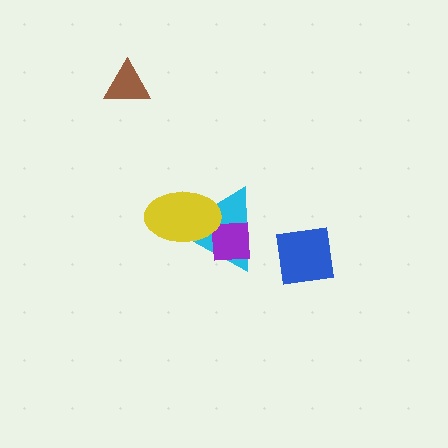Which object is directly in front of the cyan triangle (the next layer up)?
The purple square is directly in front of the cyan triangle.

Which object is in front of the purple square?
The yellow ellipse is in front of the purple square.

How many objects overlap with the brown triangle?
0 objects overlap with the brown triangle.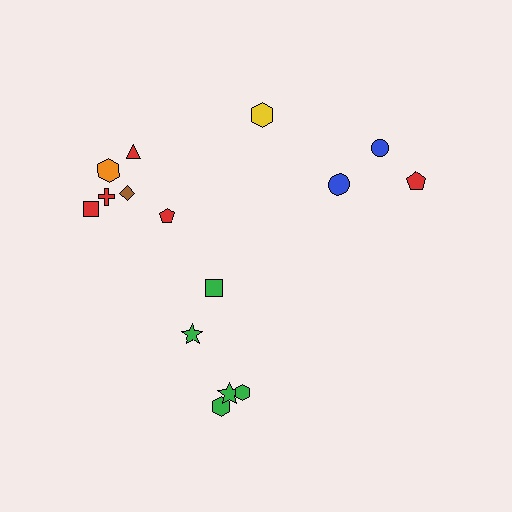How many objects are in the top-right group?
There are 4 objects.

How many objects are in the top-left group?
There are 6 objects.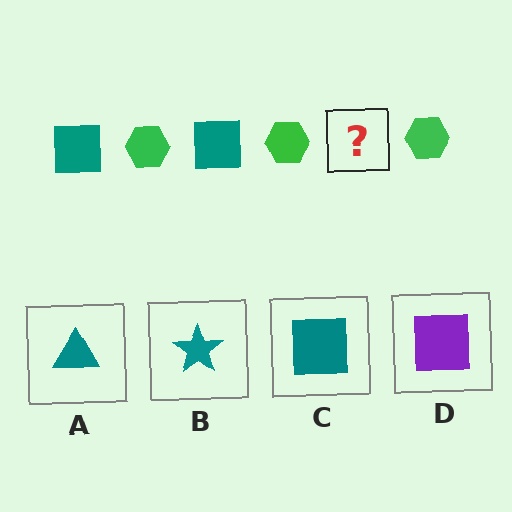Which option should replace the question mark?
Option C.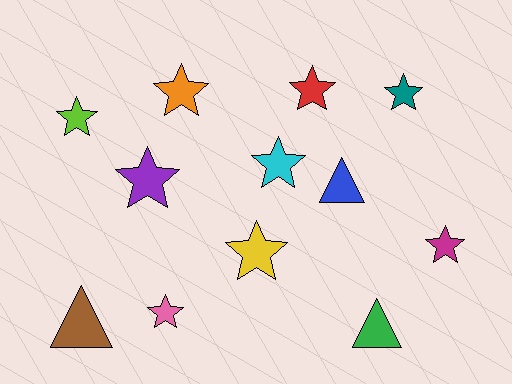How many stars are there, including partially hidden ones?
There are 9 stars.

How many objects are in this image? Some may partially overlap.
There are 12 objects.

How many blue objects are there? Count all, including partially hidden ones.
There is 1 blue object.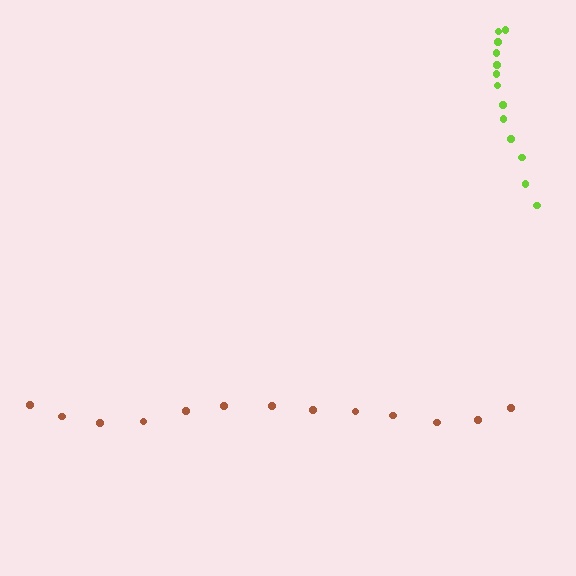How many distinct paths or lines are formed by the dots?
There are 2 distinct paths.